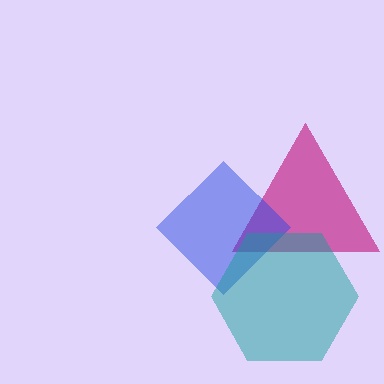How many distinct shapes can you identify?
There are 3 distinct shapes: a magenta triangle, a blue diamond, a teal hexagon.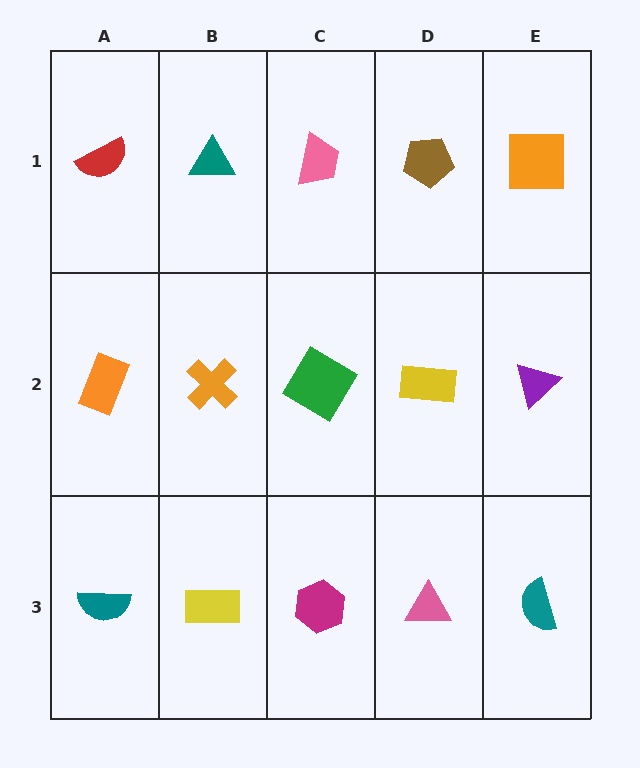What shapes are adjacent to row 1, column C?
A green diamond (row 2, column C), a teal triangle (row 1, column B), a brown pentagon (row 1, column D).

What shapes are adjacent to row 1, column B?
An orange cross (row 2, column B), a red semicircle (row 1, column A), a pink trapezoid (row 1, column C).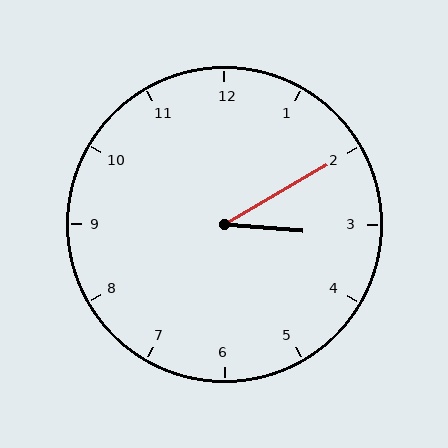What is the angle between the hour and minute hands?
Approximately 35 degrees.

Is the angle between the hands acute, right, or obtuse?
It is acute.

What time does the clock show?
3:10.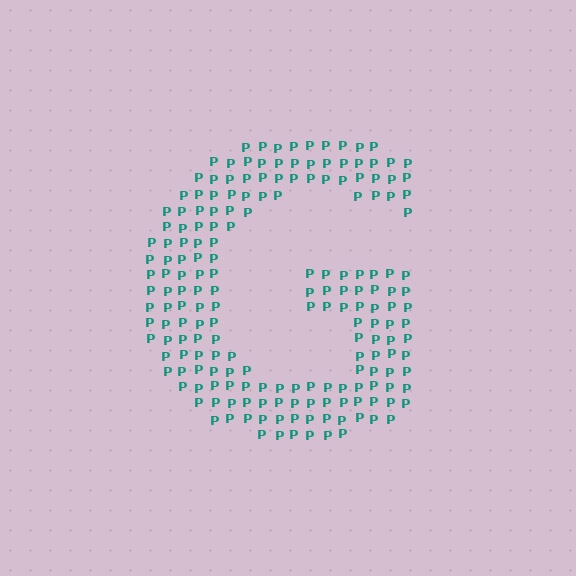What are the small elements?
The small elements are letter P's.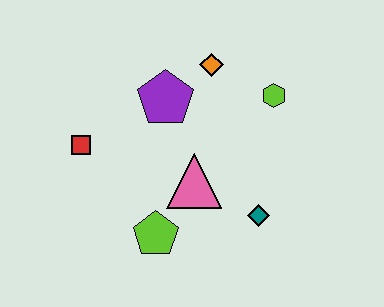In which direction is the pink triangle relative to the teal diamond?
The pink triangle is to the left of the teal diamond.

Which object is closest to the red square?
The purple pentagon is closest to the red square.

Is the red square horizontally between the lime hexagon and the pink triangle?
No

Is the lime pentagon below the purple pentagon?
Yes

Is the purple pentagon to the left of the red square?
No